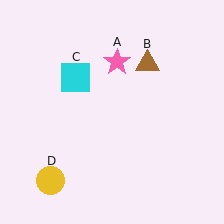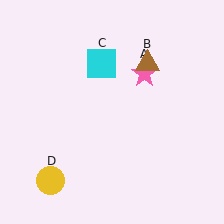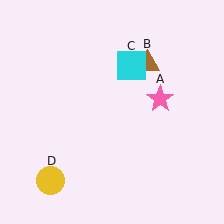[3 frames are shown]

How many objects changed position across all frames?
2 objects changed position: pink star (object A), cyan square (object C).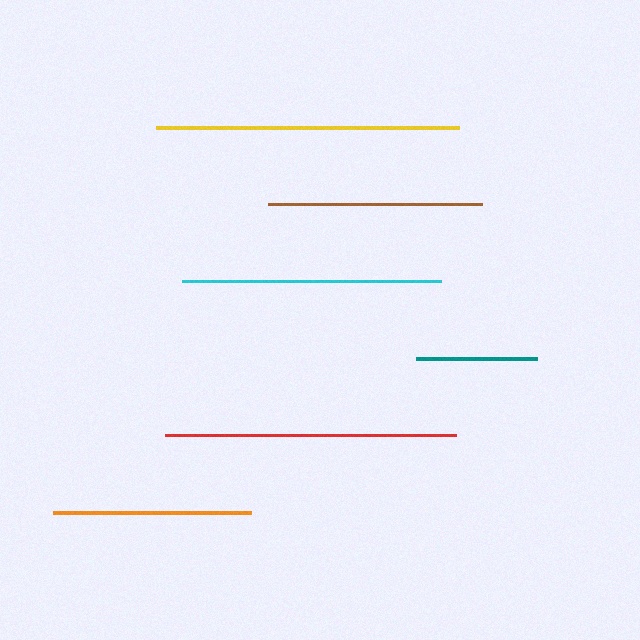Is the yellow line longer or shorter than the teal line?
The yellow line is longer than the teal line.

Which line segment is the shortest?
The teal line is the shortest at approximately 121 pixels.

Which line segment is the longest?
The yellow line is the longest at approximately 303 pixels.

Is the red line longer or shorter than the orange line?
The red line is longer than the orange line.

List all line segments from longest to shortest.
From longest to shortest: yellow, red, cyan, brown, orange, teal.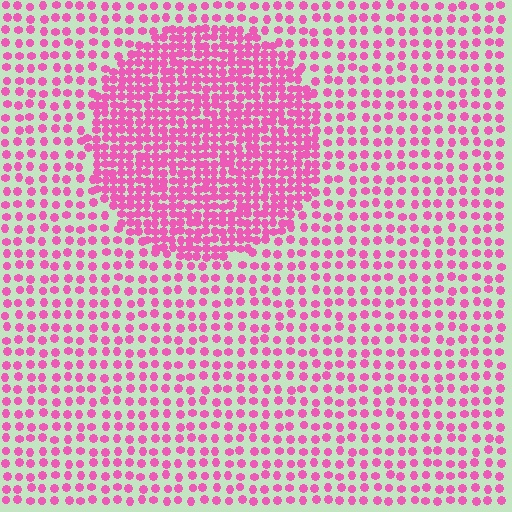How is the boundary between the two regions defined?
The boundary is defined by a change in element density (approximately 2.2x ratio). All elements are the same color, size, and shape.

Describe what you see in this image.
The image contains small pink elements arranged at two different densities. A circle-shaped region is visible where the elements are more densely packed than the surrounding area.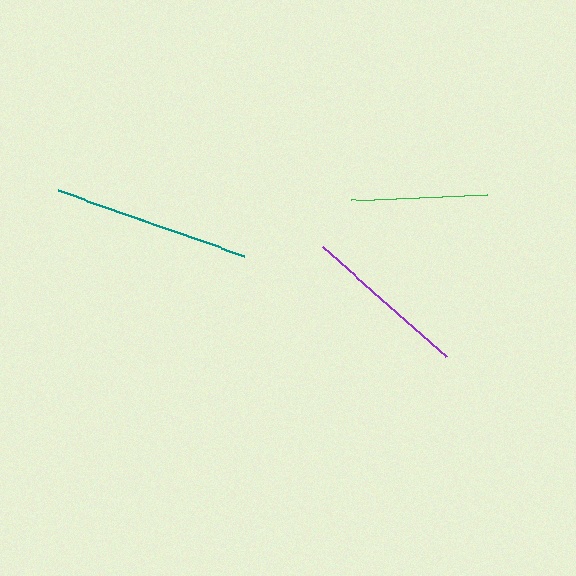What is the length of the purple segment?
The purple segment is approximately 166 pixels long.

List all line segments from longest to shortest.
From longest to shortest: teal, purple, green.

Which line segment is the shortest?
The green line is the shortest at approximately 136 pixels.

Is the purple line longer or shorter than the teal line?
The teal line is longer than the purple line.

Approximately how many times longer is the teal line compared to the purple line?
The teal line is approximately 1.2 times the length of the purple line.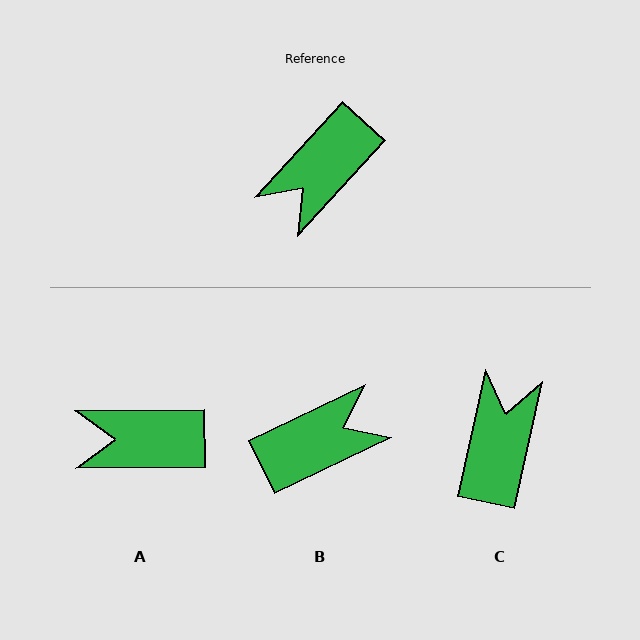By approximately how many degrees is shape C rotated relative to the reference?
Approximately 150 degrees clockwise.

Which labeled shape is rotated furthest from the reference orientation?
B, about 158 degrees away.